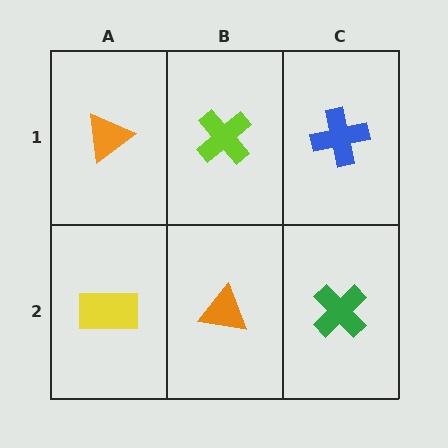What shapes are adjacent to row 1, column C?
A green cross (row 2, column C), a lime cross (row 1, column B).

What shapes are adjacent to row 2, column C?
A blue cross (row 1, column C), an orange triangle (row 2, column B).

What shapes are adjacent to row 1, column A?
A yellow rectangle (row 2, column A), a lime cross (row 1, column B).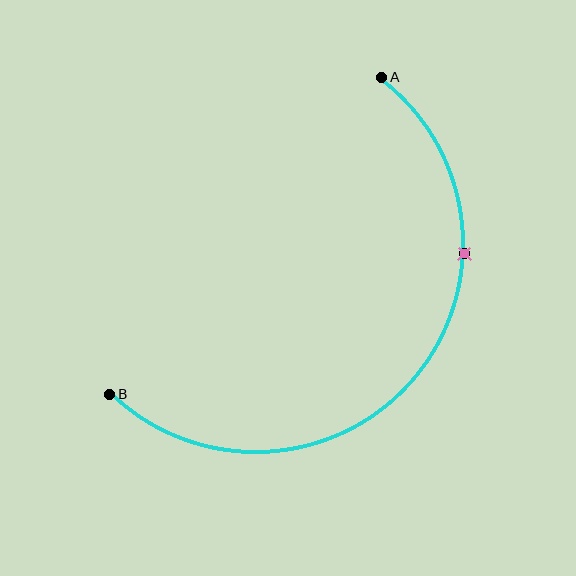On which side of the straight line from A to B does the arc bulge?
The arc bulges below and to the right of the straight line connecting A and B.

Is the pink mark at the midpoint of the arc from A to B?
No. The pink mark lies on the arc but is closer to endpoint A. The arc midpoint would be at the point on the curve equidistant along the arc from both A and B.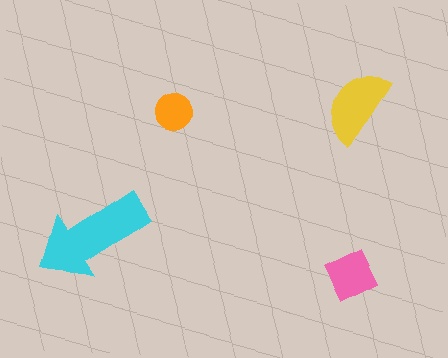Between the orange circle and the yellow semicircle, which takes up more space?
The yellow semicircle.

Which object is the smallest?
The orange circle.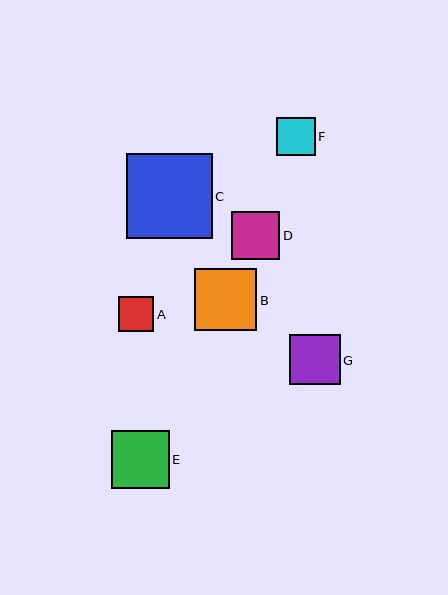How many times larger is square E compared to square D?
Square E is approximately 1.2 times the size of square D.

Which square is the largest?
Square C is the largest with a size of approximately 86 pixels.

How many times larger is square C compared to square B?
Square C is approximately 1.4 times the size of square B.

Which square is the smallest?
Square A is the smallest with a size of approximately 35 pixels.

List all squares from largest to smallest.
From largest to smallest: C, B, E, G, D, F, A.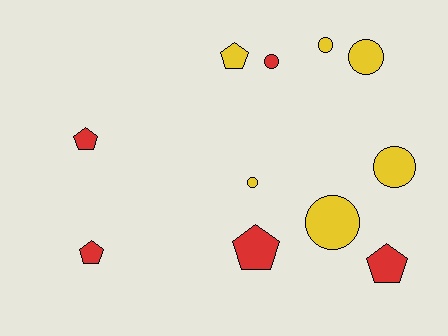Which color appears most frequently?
Yellow, with 6 objects.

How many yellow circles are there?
There are 5 yellow circles.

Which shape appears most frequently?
Circle, with 6 objects.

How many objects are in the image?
There are 11 objects.